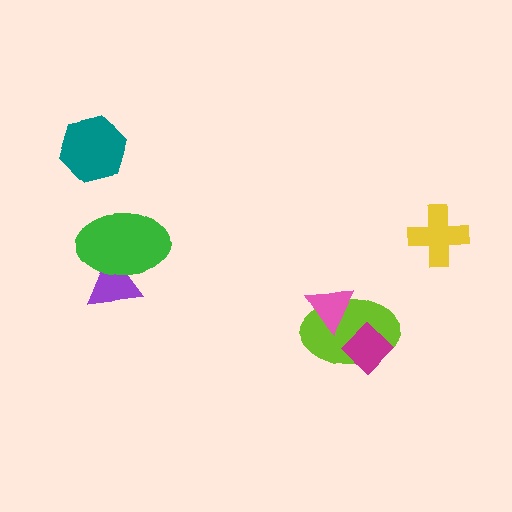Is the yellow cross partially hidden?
No, no other shape covers it.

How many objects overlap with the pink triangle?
1 object overlaps with the pink triangle.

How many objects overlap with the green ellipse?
1 object overlaps with the green ellipse.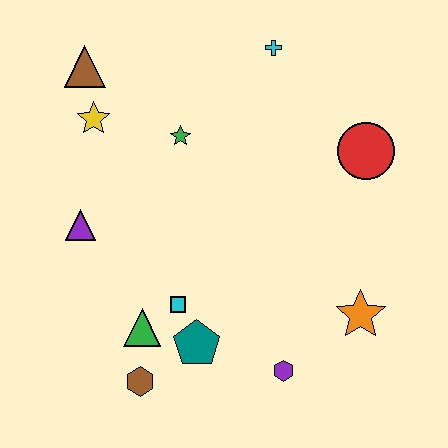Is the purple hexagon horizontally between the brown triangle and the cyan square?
No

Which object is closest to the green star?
The yellow star is closest to the green star.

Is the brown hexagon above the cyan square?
No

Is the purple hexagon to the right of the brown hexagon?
Yes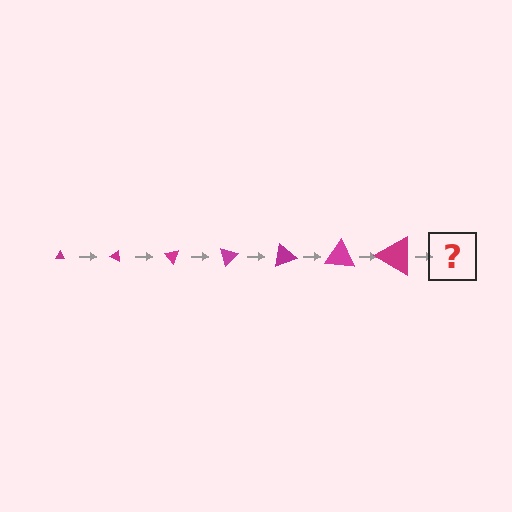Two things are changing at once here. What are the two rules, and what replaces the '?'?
The two rules are that the triangle grows larger each step and it rotates 25 degrees each step. The '?' should be a triangle, larger than the previous one and rotated 175 degrees from the start.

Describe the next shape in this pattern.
It should be a triangle, larger than the previous one and rotated 175 degrees from the start.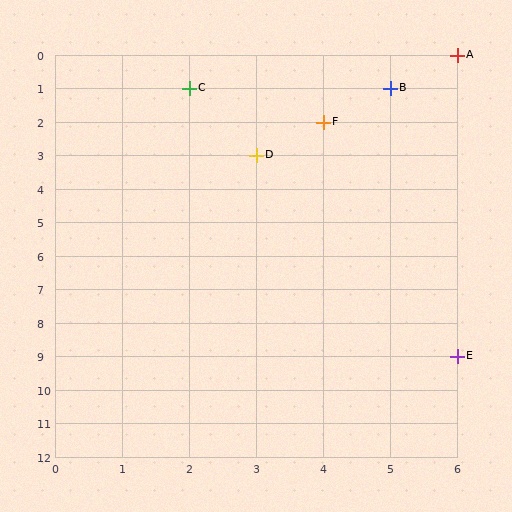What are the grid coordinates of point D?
Point D is at grid coordinates (3, 3).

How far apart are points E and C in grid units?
Points E and C are 4 columns and 8 rows apart (about 8.9 grid units diagonally).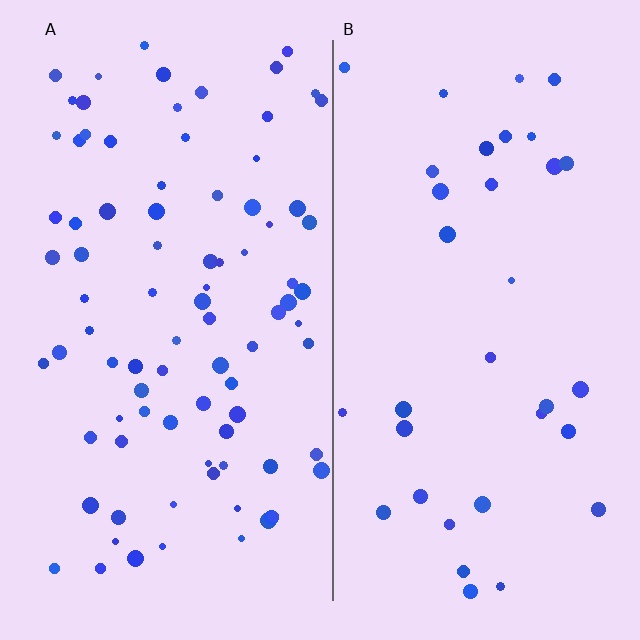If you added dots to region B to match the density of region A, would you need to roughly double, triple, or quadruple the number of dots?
Approximately triple.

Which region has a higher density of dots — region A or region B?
A (the left).